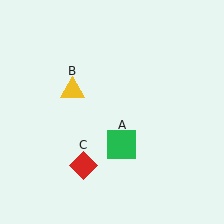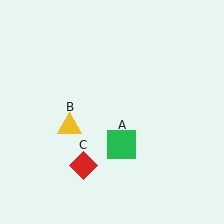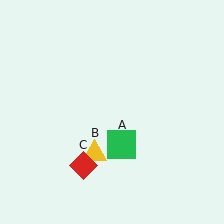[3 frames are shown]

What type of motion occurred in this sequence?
The yellow triangle (object B) rotated counterclockwise around the center of the scene.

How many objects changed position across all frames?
1 object changed position: yellow triangle (object B).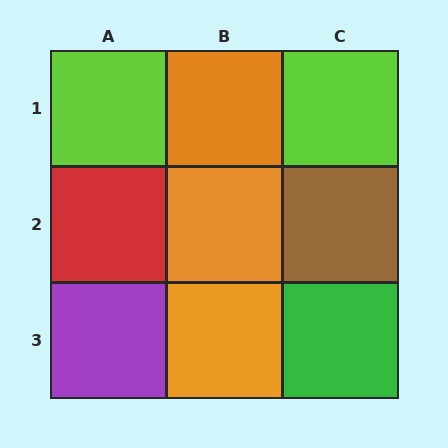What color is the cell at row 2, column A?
Red.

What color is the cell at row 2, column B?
Orange.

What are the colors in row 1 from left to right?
Lime, orange, lime.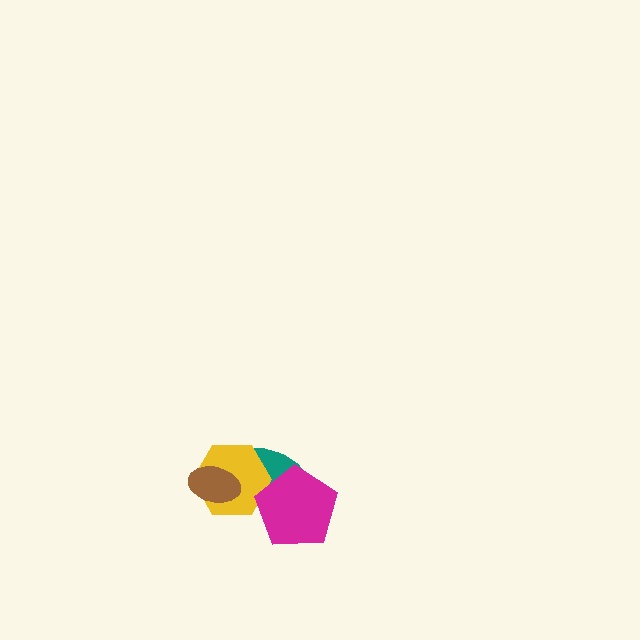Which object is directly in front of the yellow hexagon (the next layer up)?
The magenta pentagon is directly in front of the yellow hexagon.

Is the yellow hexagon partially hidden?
Yes, it is partially covered by another shape.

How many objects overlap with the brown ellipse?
2 objects overlap with the brown ellipse.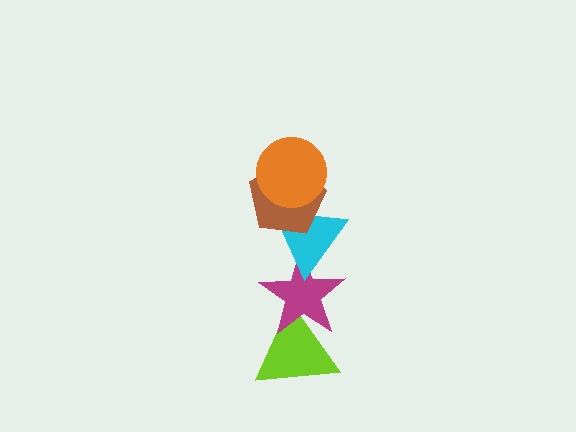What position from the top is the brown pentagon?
The brown pentagon is 2nd from the top.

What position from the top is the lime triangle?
The lime triangle is 5th from the top.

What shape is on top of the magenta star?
The cyan triangle is on top of the magenta star.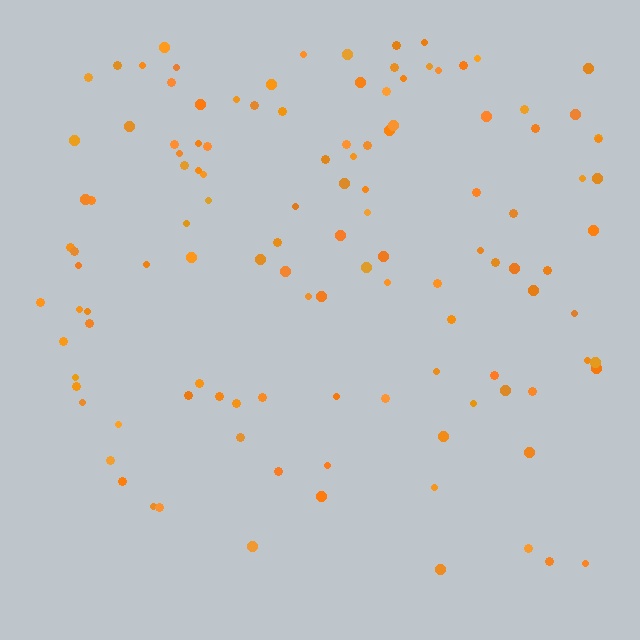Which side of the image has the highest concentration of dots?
The top.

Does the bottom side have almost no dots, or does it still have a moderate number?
Still a moderate number, just noticeably fewer than the top.